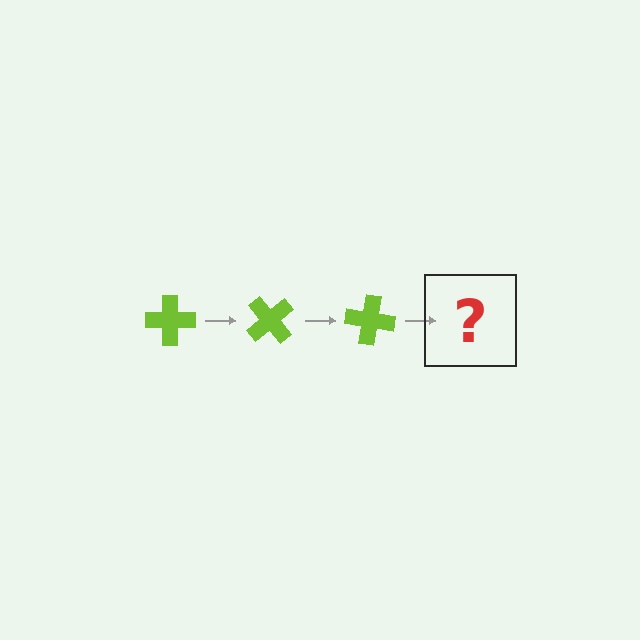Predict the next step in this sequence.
The next step is a lime cross rotated 150 degrees.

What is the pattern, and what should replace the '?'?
The pattern is that the cross rotates 50 degrees each step. The '?' should be a lime cross rotated 150 degrees.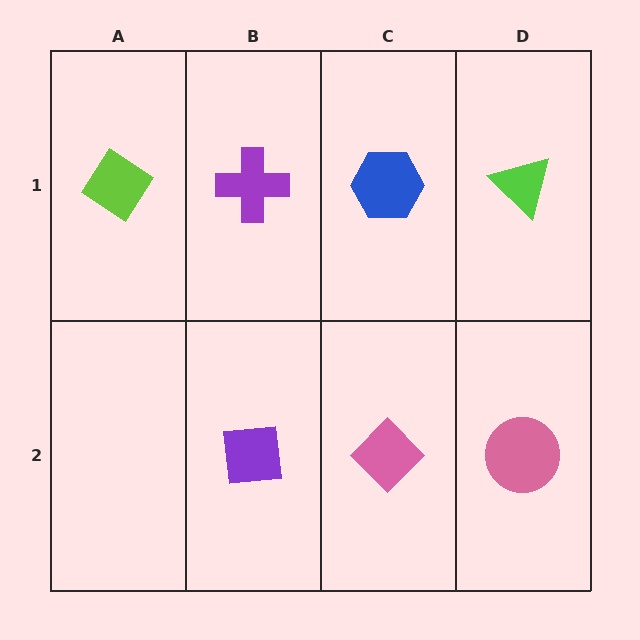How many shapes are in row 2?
3 shapes.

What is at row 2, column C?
A pink diamond.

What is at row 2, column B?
A purple square.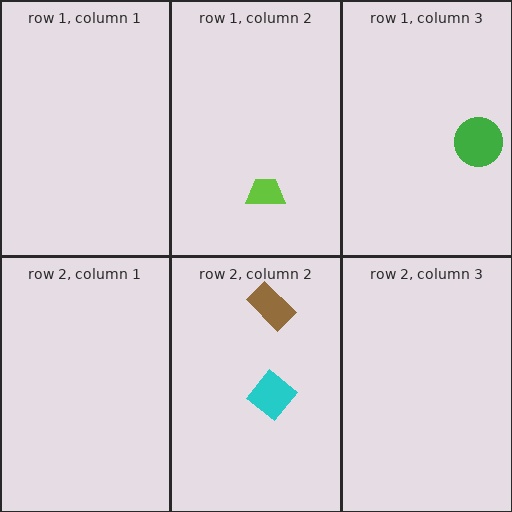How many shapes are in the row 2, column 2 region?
2.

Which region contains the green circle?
The row 1, column 3 region.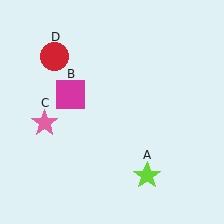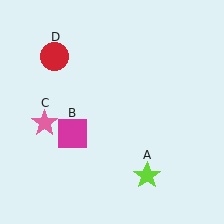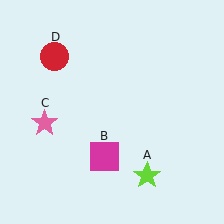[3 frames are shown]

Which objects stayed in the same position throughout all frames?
Lime star (object A) and pink star (object C) and red circle (object D) remained stationary.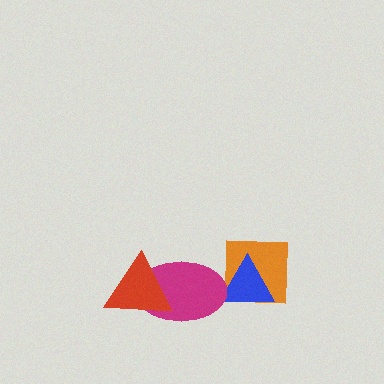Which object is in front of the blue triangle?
The magenta ellipse is in front of the blue triangle.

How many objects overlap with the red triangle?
1 object overlaps with the red triangle.